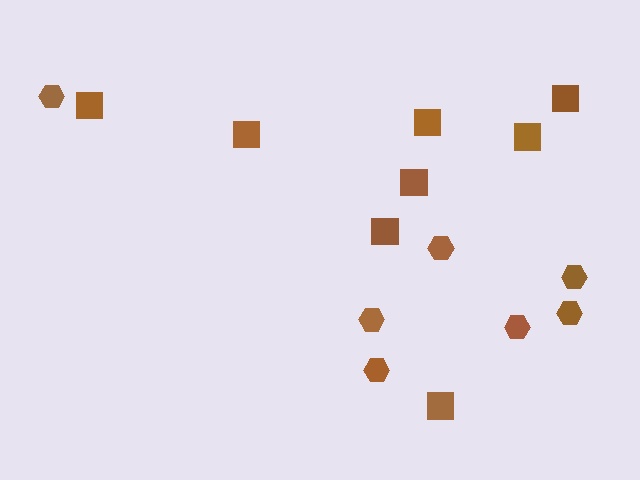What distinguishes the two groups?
There are 2 groups: one group of squares (8) and one group of hexagons (7).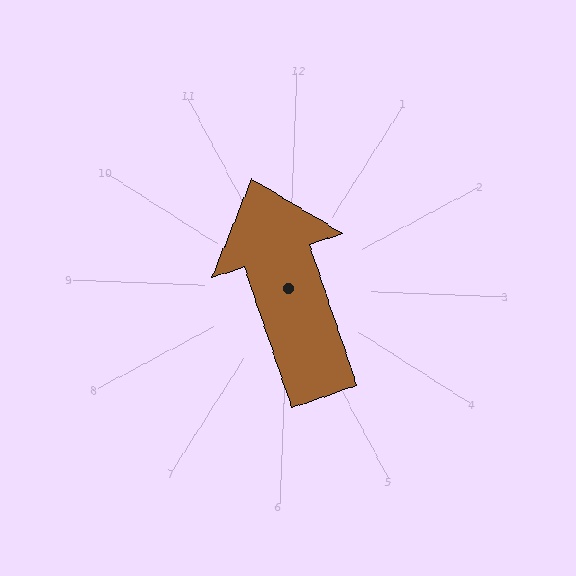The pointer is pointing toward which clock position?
Roughly 11 o'clock.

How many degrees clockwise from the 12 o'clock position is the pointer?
Approximately 339 degrees.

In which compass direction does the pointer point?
North.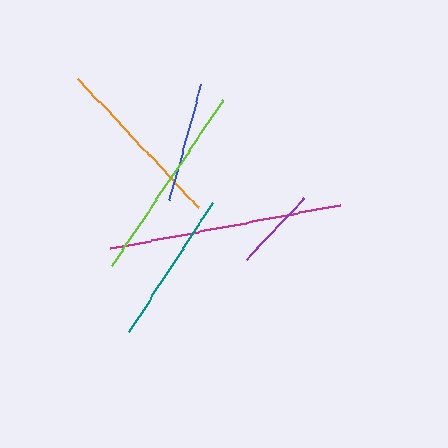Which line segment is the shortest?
The purple line is the shortest at approximately 84 pixels.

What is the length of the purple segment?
The purple segment is approximately 84 pixels long.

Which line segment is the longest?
The magenta line is the longest at approximately 234 pixels.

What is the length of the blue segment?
The blue segment is approximately 121 pixels long.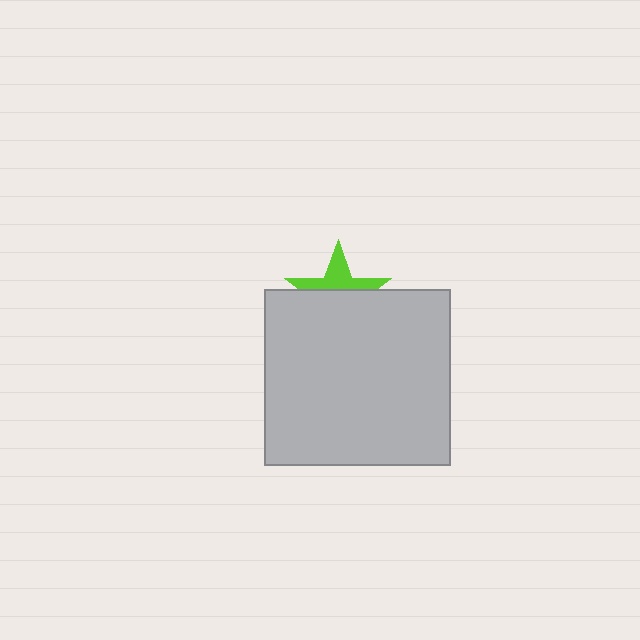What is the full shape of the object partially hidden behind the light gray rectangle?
The partially hidden object is a lime star.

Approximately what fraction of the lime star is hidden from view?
Roughly 57% of the lime star is hidden behind the light gray rectangle.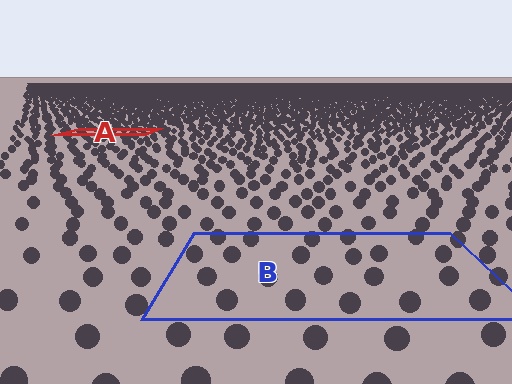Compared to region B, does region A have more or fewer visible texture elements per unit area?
Region A has more texture elements per unit area — they are packed more densely because it is farther away.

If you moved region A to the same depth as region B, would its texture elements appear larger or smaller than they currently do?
They would appear larger. At a closer depth, the same texture elements are projected at a bigger on-screen size.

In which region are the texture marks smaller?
The texture marks are smaller in region A, because it is farther away.